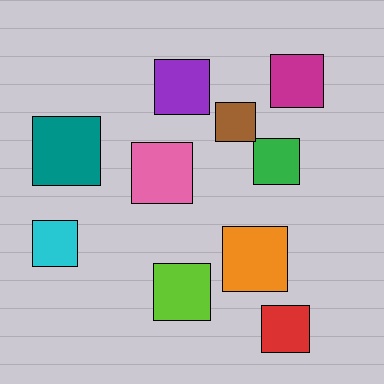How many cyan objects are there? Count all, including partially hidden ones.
There is 1 cyan object.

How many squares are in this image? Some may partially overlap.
There are 10 squares.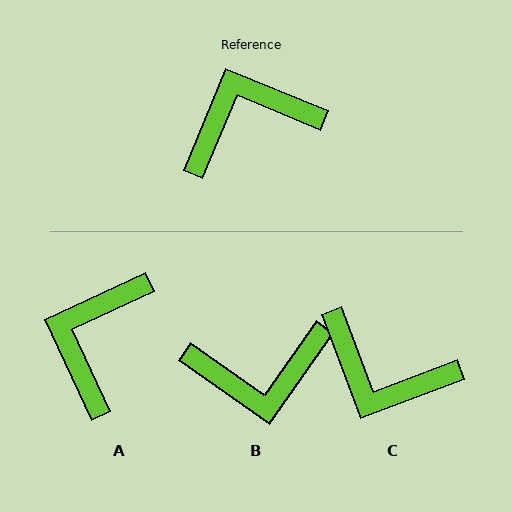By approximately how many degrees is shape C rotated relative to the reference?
Approximately 133 degrees counter-clockwise.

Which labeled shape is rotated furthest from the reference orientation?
B, about 167 degrees away.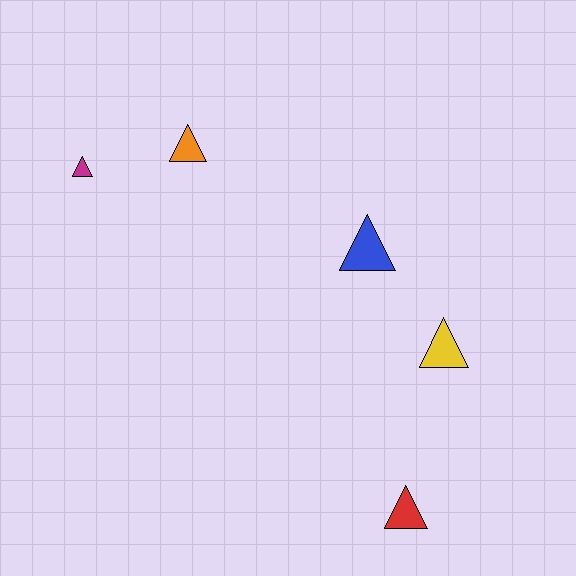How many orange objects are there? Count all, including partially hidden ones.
There is 1 orange object.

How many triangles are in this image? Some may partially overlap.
There are 5 triangles.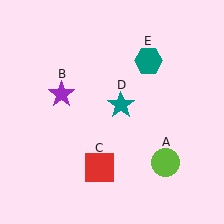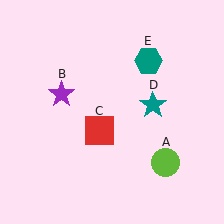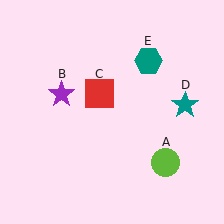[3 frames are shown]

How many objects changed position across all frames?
2 objects changed position: red square (object C), teal star (object D).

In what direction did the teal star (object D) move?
The teal star (object D) moved right.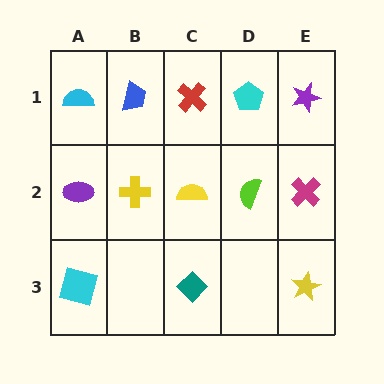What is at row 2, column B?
A yellow cross.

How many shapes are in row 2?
5 shapes.